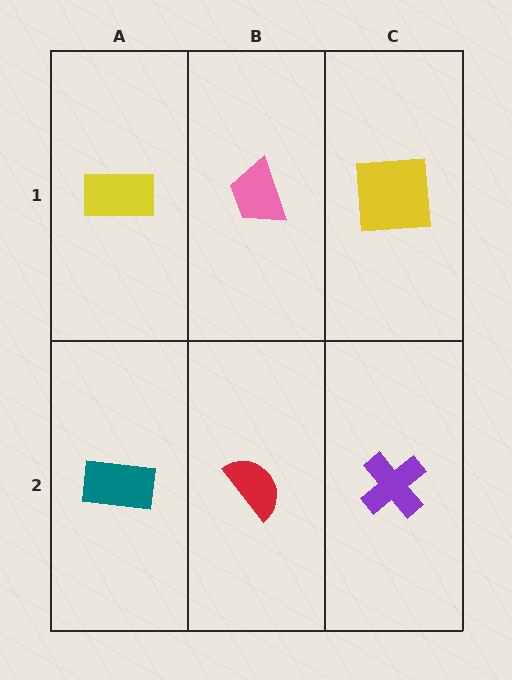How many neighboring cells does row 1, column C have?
2.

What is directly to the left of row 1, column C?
A pink trapezoid.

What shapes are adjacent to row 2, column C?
A yellow square (row 1, column C), a red semicircle (row 2, column B).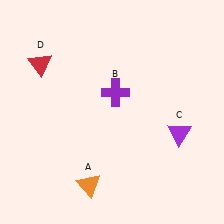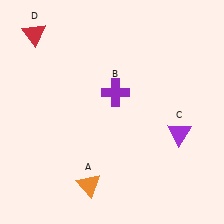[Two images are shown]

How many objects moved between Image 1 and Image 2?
1 object moved between the two images.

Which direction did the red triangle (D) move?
The red triangle (D) moved up.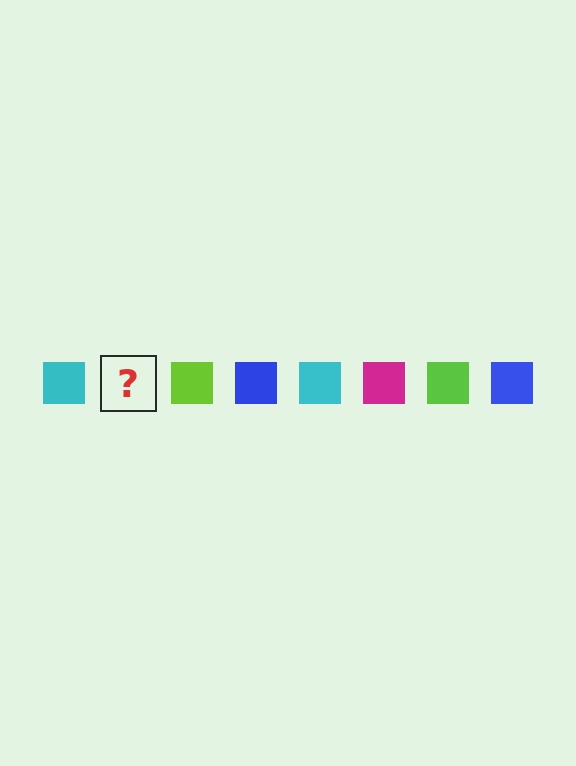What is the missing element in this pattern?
The missing element is a magenta square.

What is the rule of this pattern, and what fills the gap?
The rule is that the pattern cycles through cyan, magenta, lime, blue squares. The gap should be filled with a magenta square.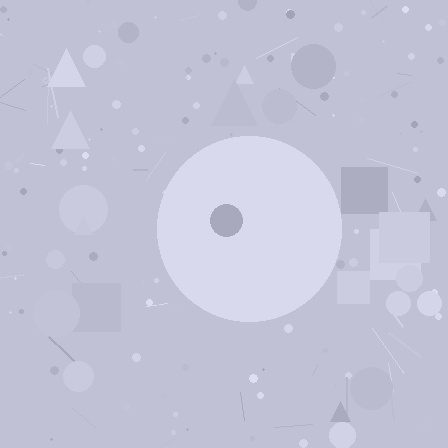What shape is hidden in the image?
A circle is hidden in the image.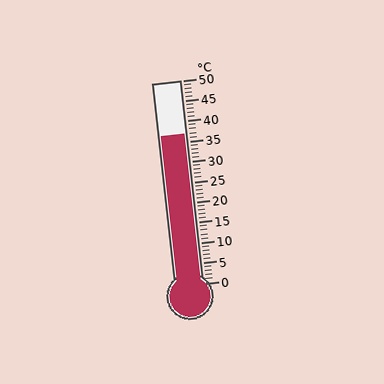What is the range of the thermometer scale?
The thermometer scale ranges from 0°C to 50°C.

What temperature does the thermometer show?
The thermometer shows approximately 37°C.